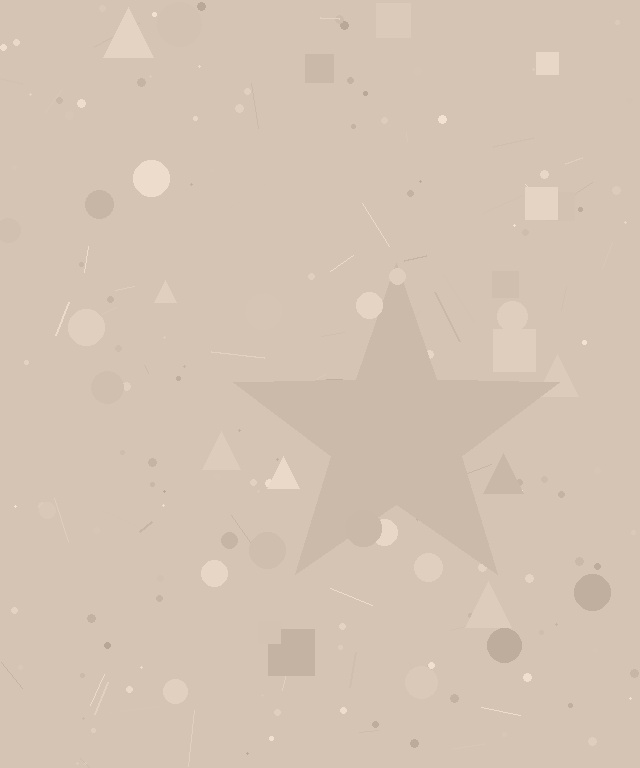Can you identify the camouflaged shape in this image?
The camouflaged shape is a star.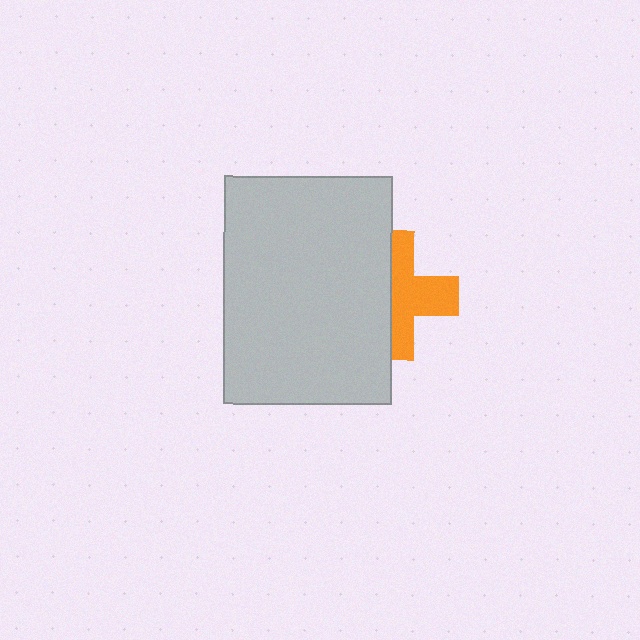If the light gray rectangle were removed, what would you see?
You would see the complete orange cross.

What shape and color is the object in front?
The object in front is a light gray rectangle.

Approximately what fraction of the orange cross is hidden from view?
Roughly 47% of the orange cross is hidden behind the light gray rectangle.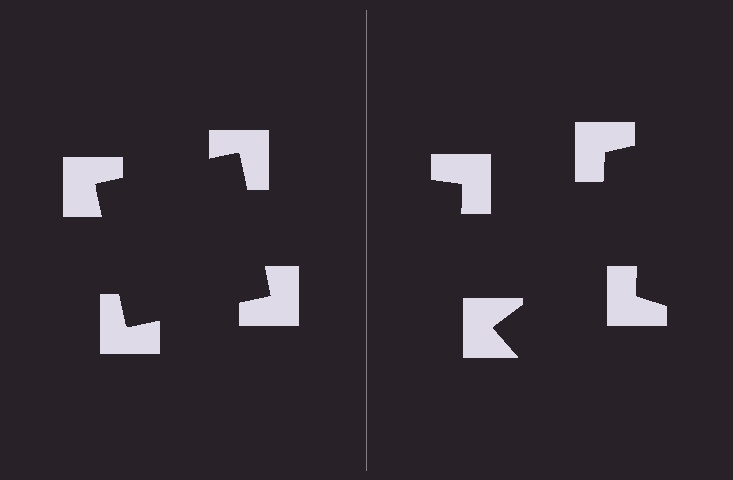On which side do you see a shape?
An illusory square appears on the left side. On the right side the wedge cuts are rotated, so no coherent shape forms.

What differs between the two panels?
The notched squares are positioned identically on both sides; only the wedge orientations differ. On the left they align to a square; on the right they are misaligned.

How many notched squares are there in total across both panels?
8 — 4 on each side.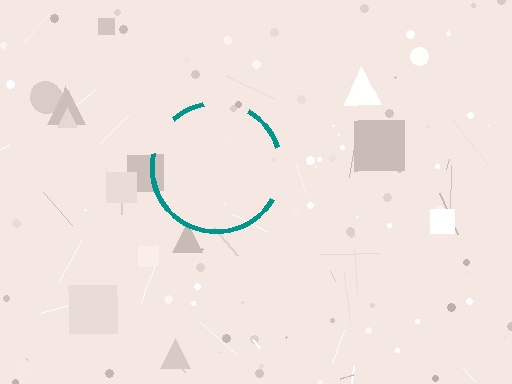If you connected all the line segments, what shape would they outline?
They would outline a circle.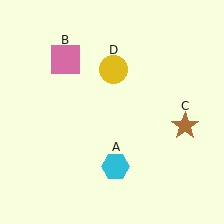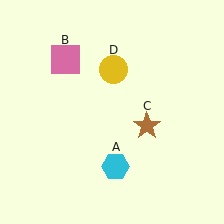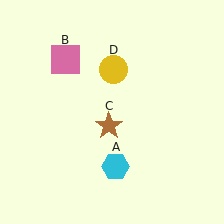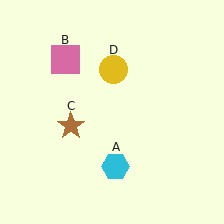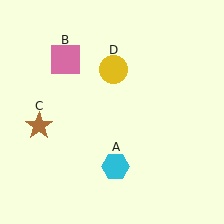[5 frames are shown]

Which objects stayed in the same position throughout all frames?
Cyan hexagon (object A) and pink square (object B) and yellow circle (object D) remained stationary.